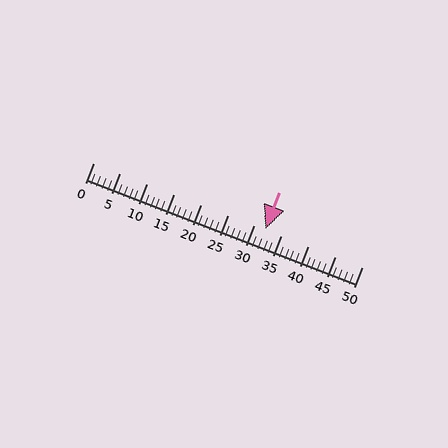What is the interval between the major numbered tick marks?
The major tick marks are spaced 5 units apart.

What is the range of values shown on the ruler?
The ruler shows values from 0 to 50.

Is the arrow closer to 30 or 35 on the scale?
The arrow is closer to 30.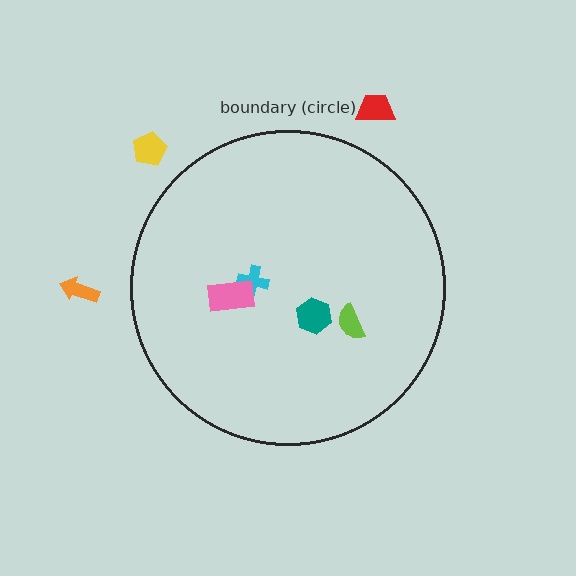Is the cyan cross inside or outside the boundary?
Inside.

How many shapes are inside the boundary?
4 inside, 3 outside.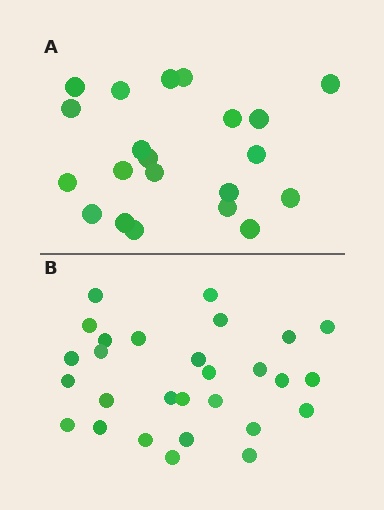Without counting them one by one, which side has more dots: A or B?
Region B (the bottom region) has more dots.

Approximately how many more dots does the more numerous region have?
Region B has roughly 8 or so more dots than region A.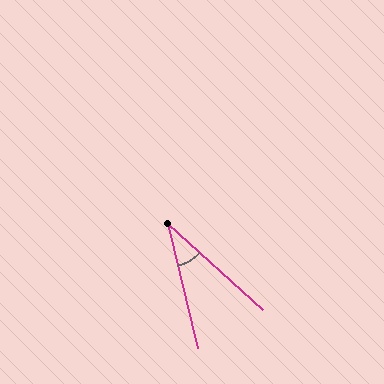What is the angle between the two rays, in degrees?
Approximately 34 degrees.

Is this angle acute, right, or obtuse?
It is acute.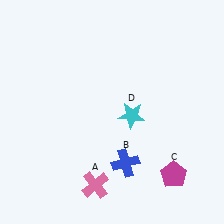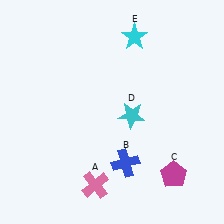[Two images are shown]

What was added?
A cyan star (E) was added in Image 2.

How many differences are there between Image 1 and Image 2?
There is 1 difference between the two images.